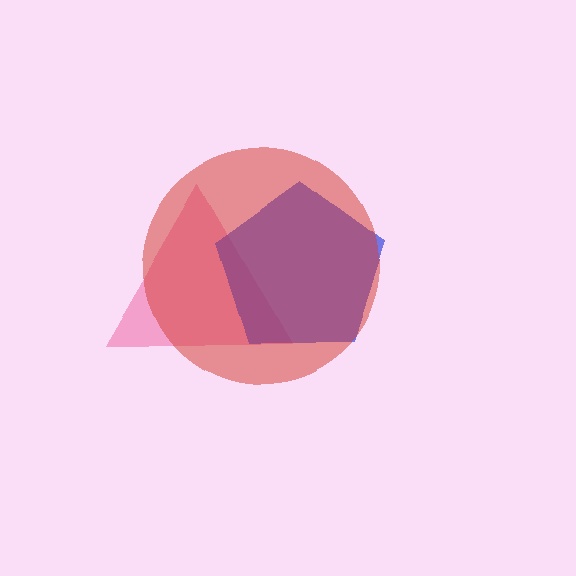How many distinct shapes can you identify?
There are 3 distinct shapes: a pink triangle, a blue pentagon, a red circle.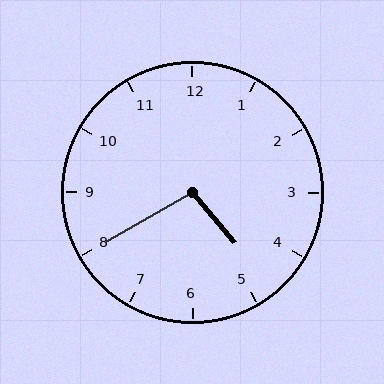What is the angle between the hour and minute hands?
Approximately 100 degrees.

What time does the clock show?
4:40.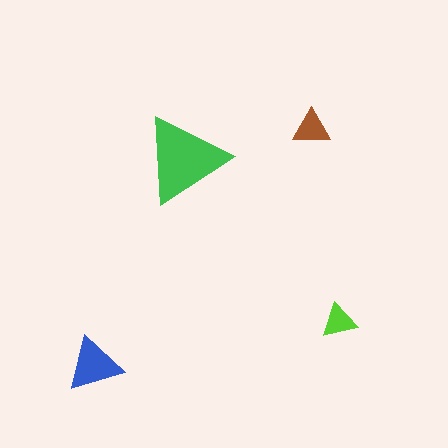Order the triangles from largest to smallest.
the green one, the blue one, the brown one, the lime one.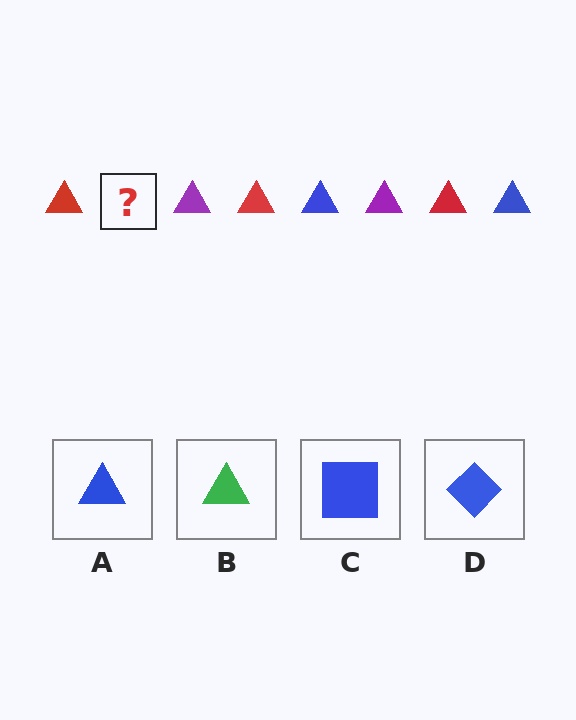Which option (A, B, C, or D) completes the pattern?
A.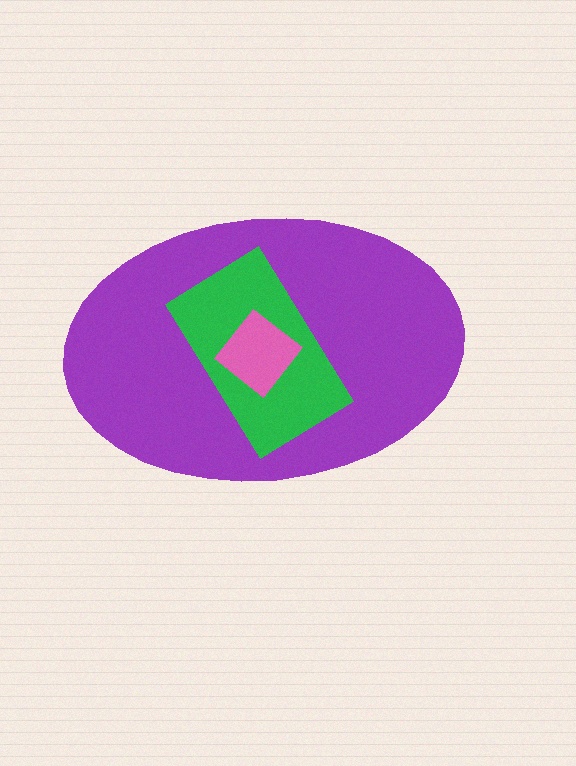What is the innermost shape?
The pink diamond.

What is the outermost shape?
The purple ellipse.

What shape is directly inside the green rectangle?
The pink diamond.